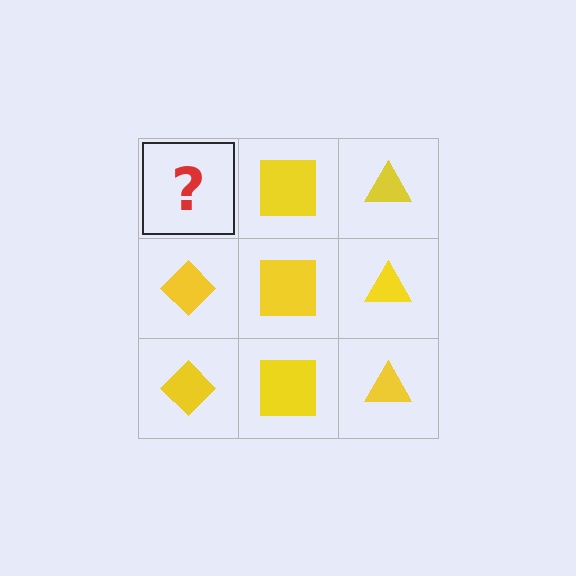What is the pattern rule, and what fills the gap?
The rule is that each column has a consistent shape. The gap should be filled with a yellow diamond.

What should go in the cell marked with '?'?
The missing cell should contain a yellow diamond.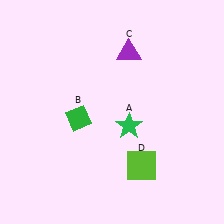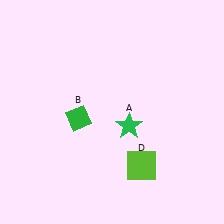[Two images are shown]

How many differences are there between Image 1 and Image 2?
There is 1 difference between the two images.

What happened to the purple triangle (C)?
The purple triangle (C) was removed in Image 2. It was in the top-right area of Image 1.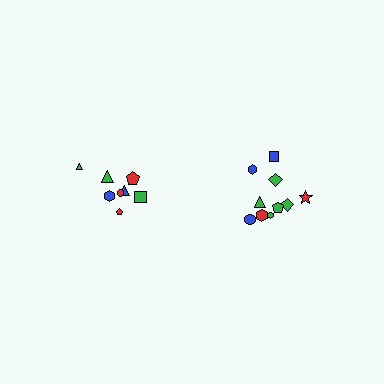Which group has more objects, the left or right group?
The right group.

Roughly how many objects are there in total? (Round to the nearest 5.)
Roughly 20 objects in total.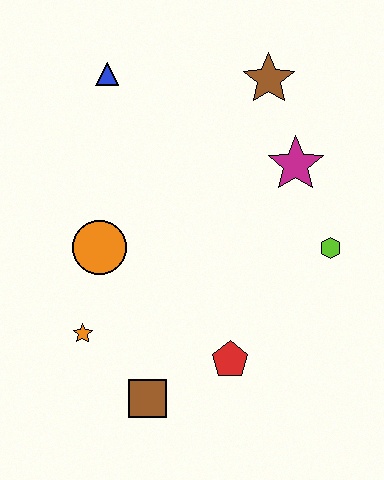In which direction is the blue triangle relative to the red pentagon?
The blue triangle is above the red pentagon.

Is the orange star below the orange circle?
Yes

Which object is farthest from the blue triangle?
The brown square is farthest from the blue triangle.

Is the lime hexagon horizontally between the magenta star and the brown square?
No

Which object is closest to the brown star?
The magenta star is closest to the brown star.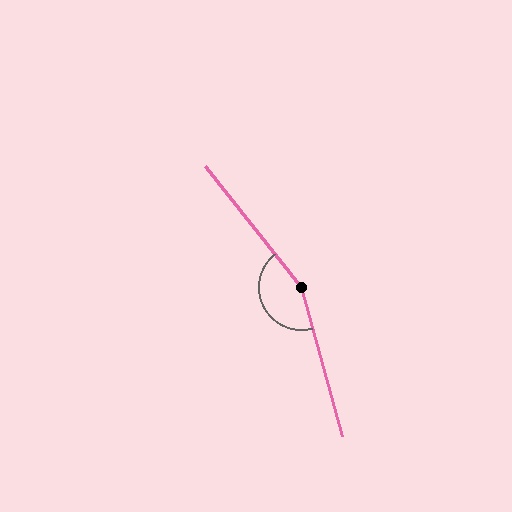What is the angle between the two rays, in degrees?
Approximately 157 degrees.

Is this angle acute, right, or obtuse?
It is obtuse.